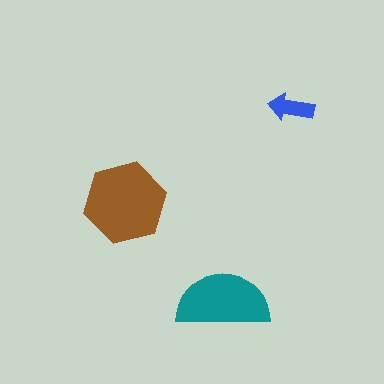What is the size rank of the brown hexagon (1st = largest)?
1st.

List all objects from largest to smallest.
The brown hexagon, the teal semicircle, the blue arrow.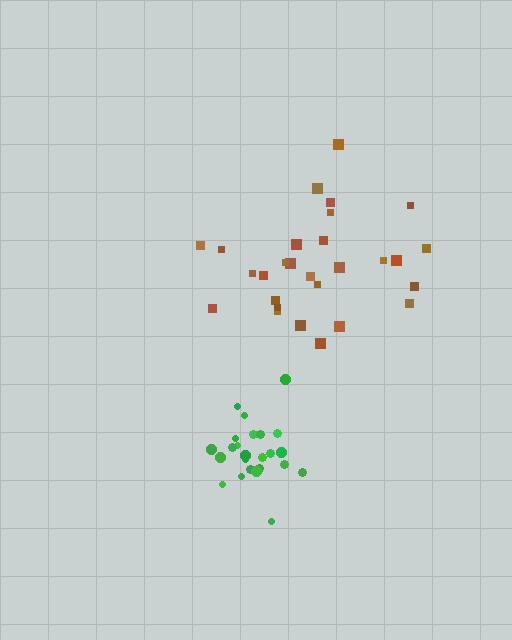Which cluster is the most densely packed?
Green.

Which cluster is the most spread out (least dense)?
Brown.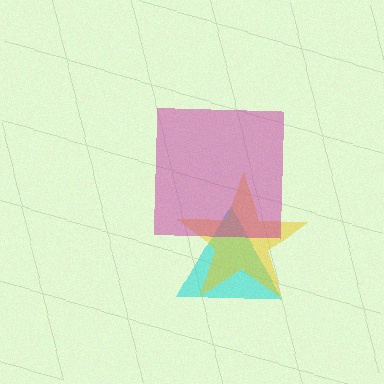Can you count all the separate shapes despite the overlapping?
Yes, there are 3 separate shapes.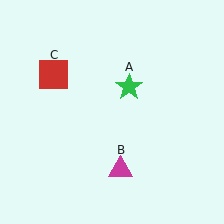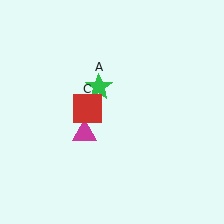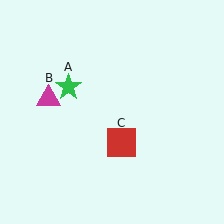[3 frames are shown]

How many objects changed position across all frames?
3 objects changed position: green star (object A), magenta triangle (object B), red square (object C).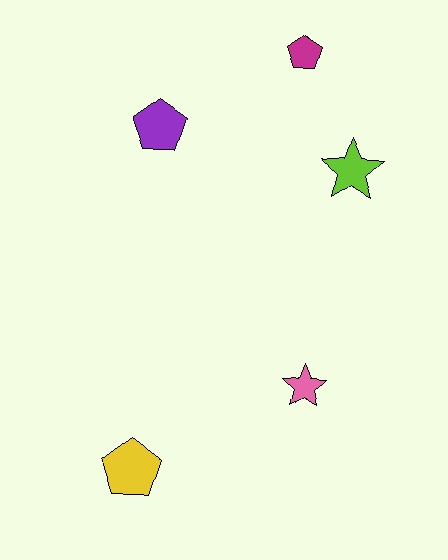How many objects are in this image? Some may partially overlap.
There are 5 objects.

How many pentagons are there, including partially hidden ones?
There are 3 pentagons.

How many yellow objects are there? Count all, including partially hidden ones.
There is 1 yellow object.